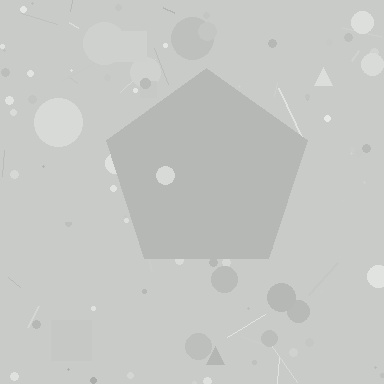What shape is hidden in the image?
A pentagon is hidden in the image.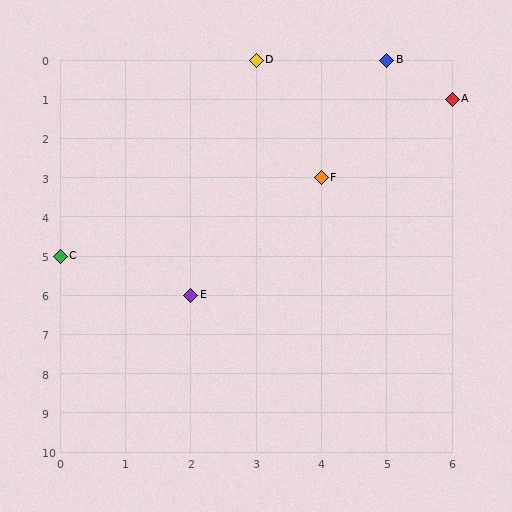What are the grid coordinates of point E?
Point E is at grid coordinates (2, 6).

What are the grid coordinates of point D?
Point D is at grid coordinates (3, 0).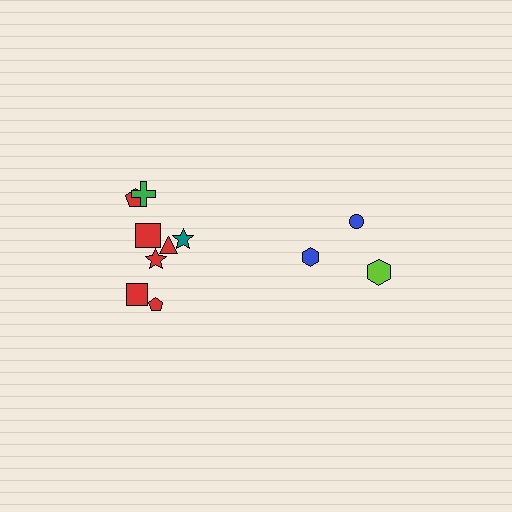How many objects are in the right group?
There are 3 objects.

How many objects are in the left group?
There are 8 objects.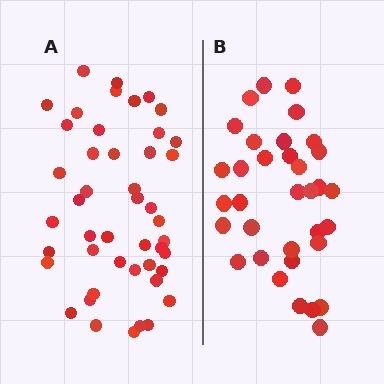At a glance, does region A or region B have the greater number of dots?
Region A (the left region) has more dots.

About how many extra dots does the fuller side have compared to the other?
Region A has roughly 12 or so more dots than region B.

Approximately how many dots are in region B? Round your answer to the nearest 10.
About 30 dots. (The exact count is 34, which rounds to 30.)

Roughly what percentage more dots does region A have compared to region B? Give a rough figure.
About 35% more.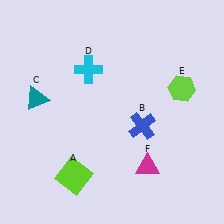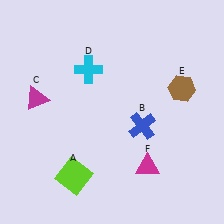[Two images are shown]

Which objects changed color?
C changed from teal to magenta. E changed from lime to brown.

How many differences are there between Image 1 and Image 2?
There are 2 differences between the two images.